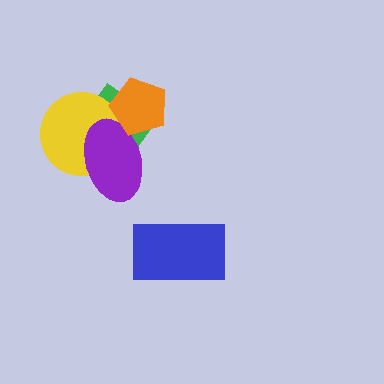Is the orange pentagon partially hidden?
No, no other shape covers it.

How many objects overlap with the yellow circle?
3 objects overlap with the yellow circle.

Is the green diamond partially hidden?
Yes, it is partially covered by another shape.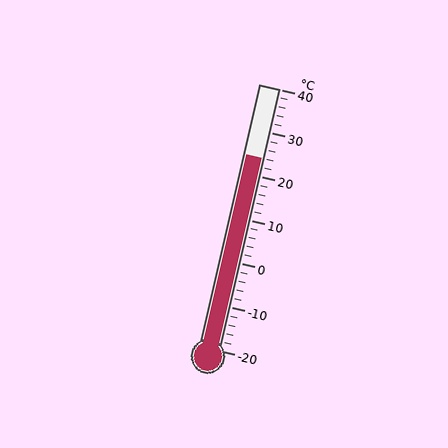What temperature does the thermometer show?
The thermometer shows approximately 24°C.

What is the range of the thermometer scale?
The thermometer scale ranges from -20°C to 40°C.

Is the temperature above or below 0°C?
The temperature is above 0°C.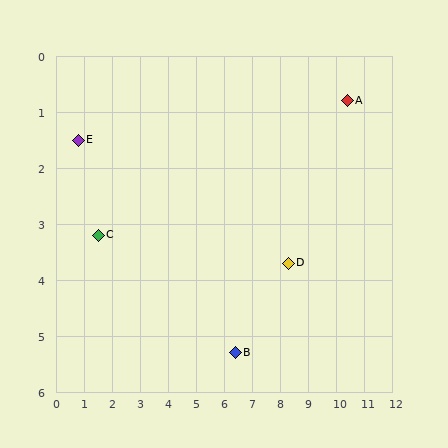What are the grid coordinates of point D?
Point D is at approximately (8.3, 3.7).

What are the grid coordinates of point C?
Point C is at approximately (1.5, 3.2).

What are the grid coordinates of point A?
Point A is at approximately (10.4, 0.8).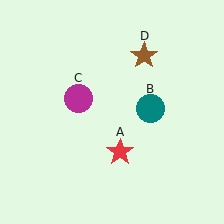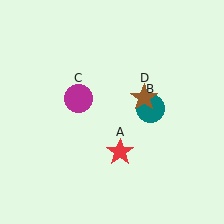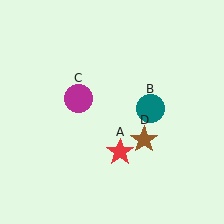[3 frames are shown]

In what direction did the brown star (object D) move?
The brown star (object D) moved down.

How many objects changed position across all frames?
1 object changed position: brown star (object D).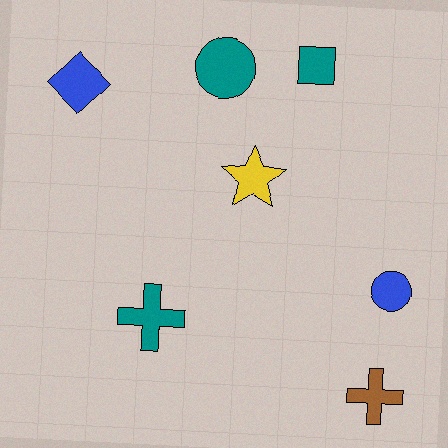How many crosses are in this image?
There are 2 crosses.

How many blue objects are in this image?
There are 2 blue objects.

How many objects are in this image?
There are 7 objects.